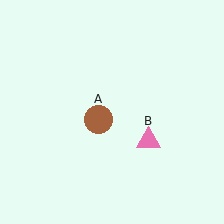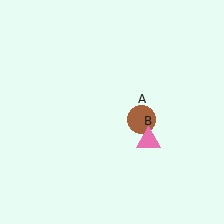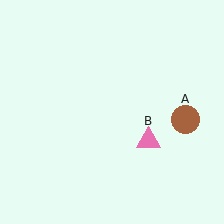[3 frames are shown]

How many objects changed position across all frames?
1 object changed position: brown circle (object A).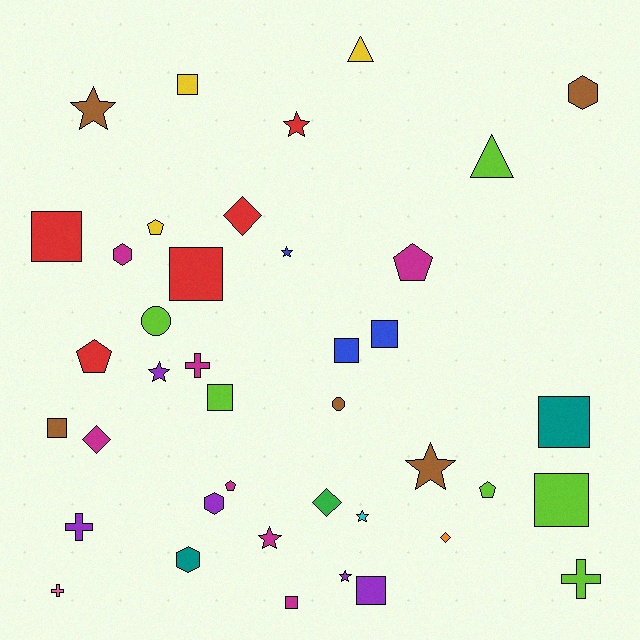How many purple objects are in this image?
There are 5 purple objects.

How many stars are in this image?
There are 8 stars.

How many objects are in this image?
There are 40 objects.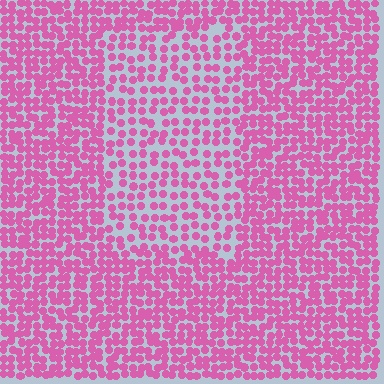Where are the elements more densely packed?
The elements are more densely packed outside the rectangle boundary.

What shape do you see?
I see a rectangle.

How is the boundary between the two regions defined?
The boundary is defined by a change in element density (approximately 1.7x ratio). All elements are the same color, size, and shape.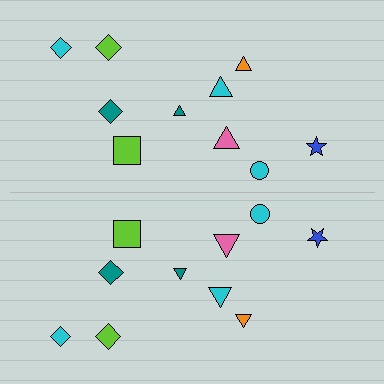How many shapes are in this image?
There are 20 shapes in this image.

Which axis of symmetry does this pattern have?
The pattern has a horizontal axis of symmetry running through the center of the image.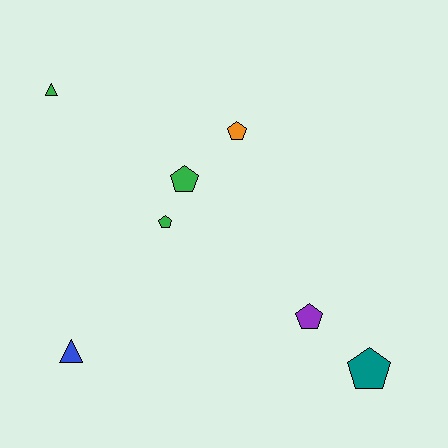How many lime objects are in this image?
There are no lime objects.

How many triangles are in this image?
There are 2 triangles.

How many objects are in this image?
There are 7 objects.